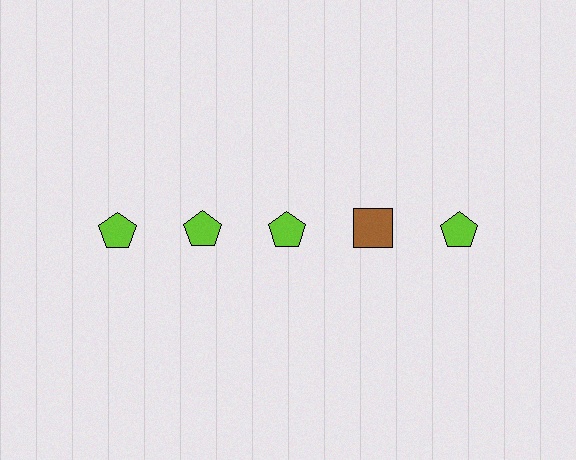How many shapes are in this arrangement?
There are 5 shapes arranged in a grid pattern.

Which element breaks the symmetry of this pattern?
The brown square in the top row, second from right column breaks the symmetry. All other shapes are lime pentagons.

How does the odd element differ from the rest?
It differs in both color (brown instead of lime) and shape (square instead of pentagon).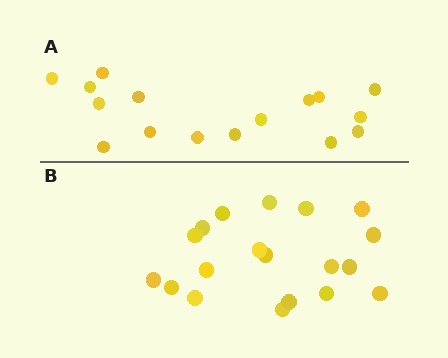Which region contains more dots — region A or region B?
Region B (the bottom region) has more dots.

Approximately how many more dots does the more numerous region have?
Region B has just a few more — roughly 2 or 3 more dots than region A.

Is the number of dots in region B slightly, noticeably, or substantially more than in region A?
Region B has only slightly more — the two regions are fairly close. The ratio is roughly 1.2 to 1.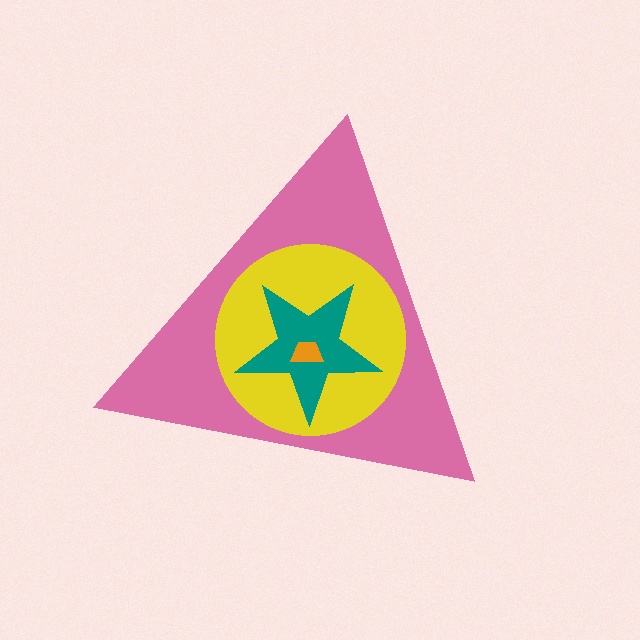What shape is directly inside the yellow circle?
The teal star.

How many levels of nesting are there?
4.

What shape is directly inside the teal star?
The orange trapezoid.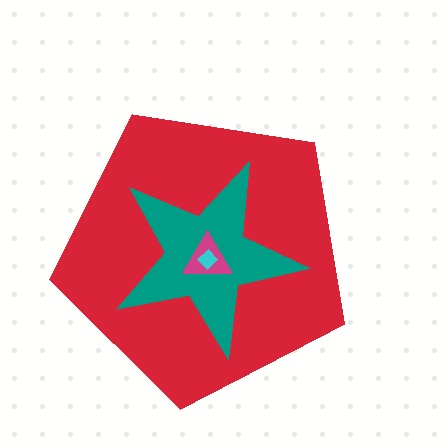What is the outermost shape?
The red pentagon.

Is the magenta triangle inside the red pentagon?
Yes.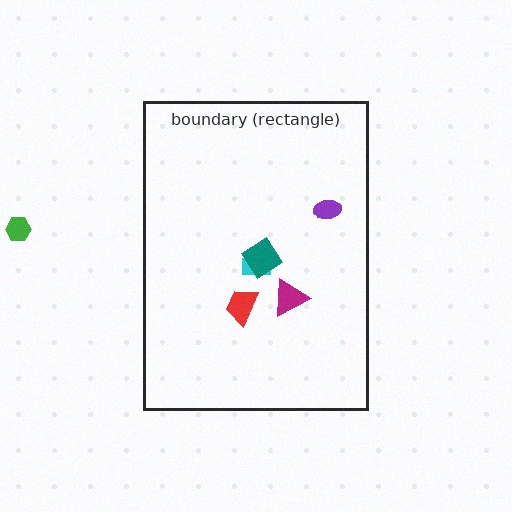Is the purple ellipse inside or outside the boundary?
Inside.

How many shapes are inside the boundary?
5 inside, 1 outside.